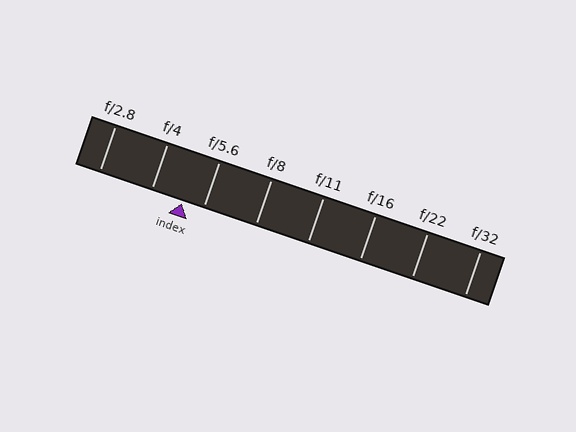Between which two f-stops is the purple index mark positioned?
The index mark is between f/4 and f/5.6.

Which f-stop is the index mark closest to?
The index mark is closest to f/5.6.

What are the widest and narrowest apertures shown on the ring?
The widest aperture shown is f/2.8 and the narrowest is f/32.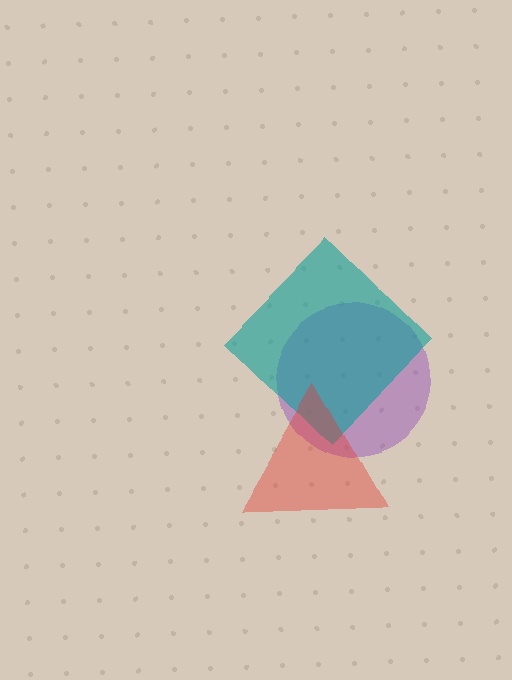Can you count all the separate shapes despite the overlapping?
Yes, there are 3 separate shapes.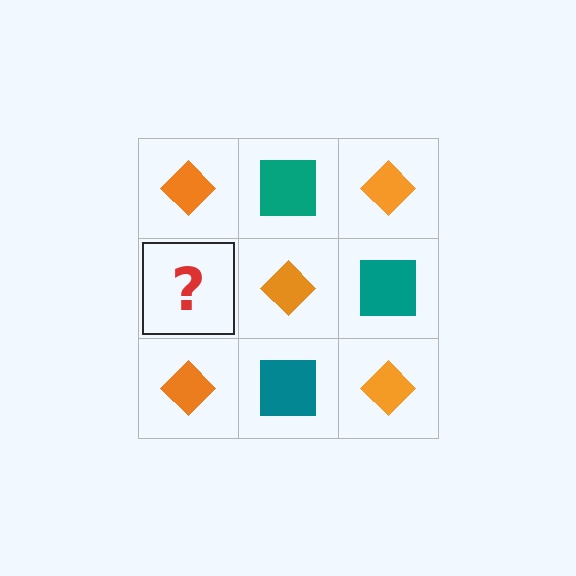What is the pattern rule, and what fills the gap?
The rule is that it alternates orange diamond and teal square in a checkerboard pattern. The gap should be filled with a teal square.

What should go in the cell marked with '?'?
The missing cell should contain a teal square.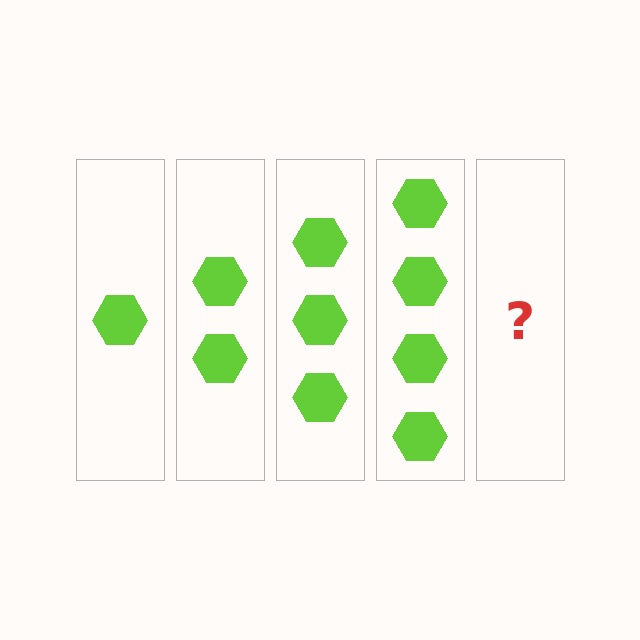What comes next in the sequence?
The next element should be 5 hexagons.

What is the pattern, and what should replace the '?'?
The pattern is that each step adds one more hexagon. The '?' should be 5 hexagons.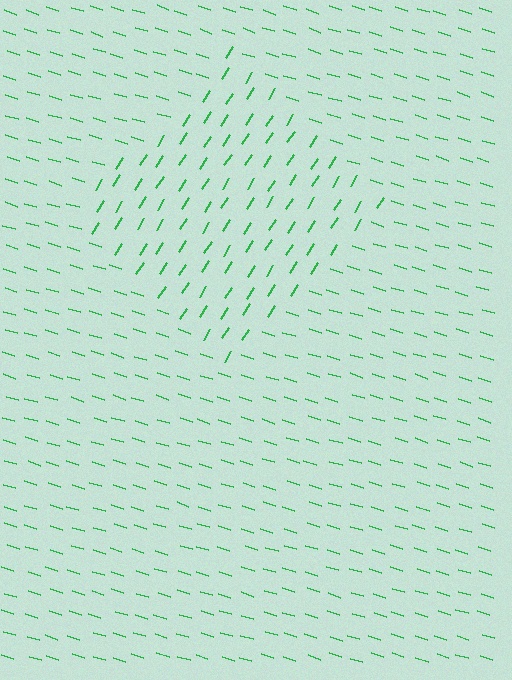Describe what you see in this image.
The image is filled with small green line segments. A diamond region in the image has lines oriented differently from the surrounding lines, creating a visible texture boundary.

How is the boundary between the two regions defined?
The boundary is defined purely by a change in line orientation (approximately 75 degrees difference). All lines are the same color and thickness.